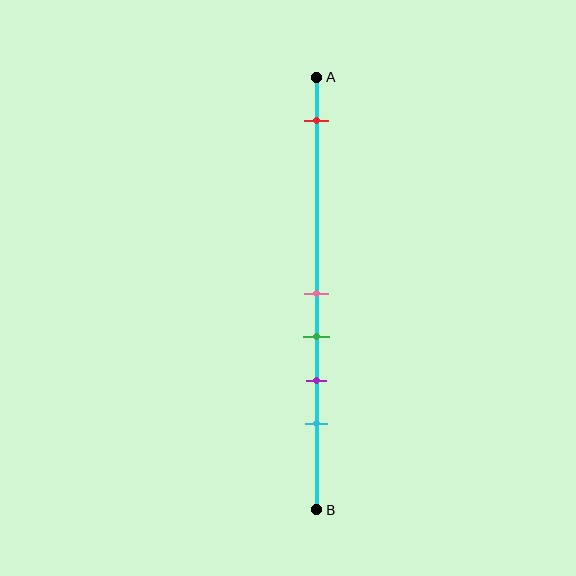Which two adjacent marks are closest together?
The pink and green marks are the closest adjacent pair.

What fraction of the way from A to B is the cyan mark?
The cyan mark is approximately 80% (0.8) of the way from A to B.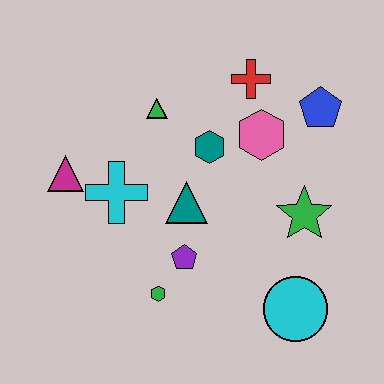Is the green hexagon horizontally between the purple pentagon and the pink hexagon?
No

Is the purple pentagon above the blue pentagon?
No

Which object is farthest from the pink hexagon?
The magenta triangle is farthest from the pink hexagon.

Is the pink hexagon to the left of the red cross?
No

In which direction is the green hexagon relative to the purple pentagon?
The green hexagon is below the purple pentagon.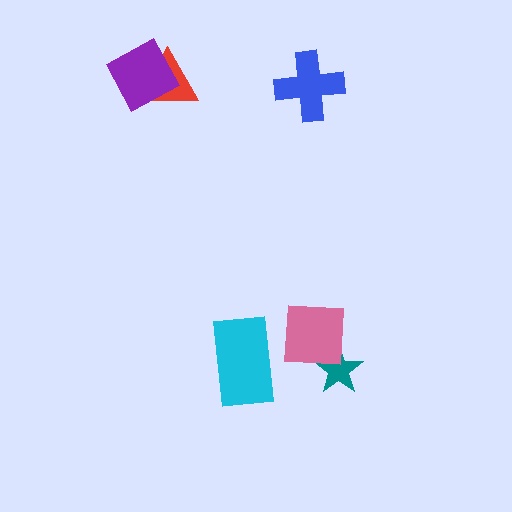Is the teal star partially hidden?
Yes, it is partially covered by another shape.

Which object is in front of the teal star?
The pink square is in front of the teal star.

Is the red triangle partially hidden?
Yes, it is partially covered by another shape.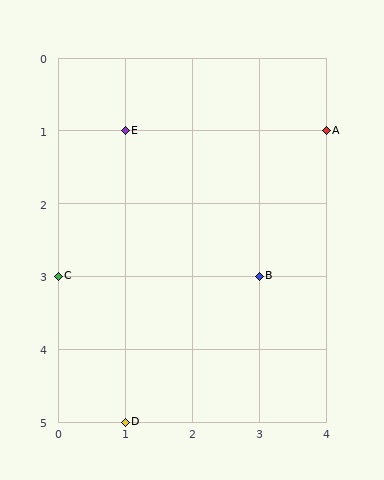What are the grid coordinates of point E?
Point E is at grid coordinates (1, 1).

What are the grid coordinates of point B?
Point B is at grid coordinates (3, 3).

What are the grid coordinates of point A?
Point A is at grid coordinates (4, 1).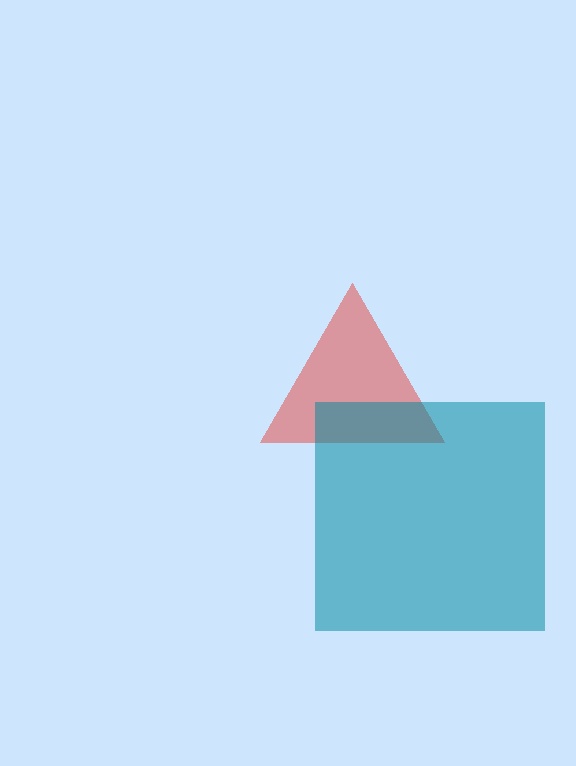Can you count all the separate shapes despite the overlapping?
Yes, there are 2 separate shapes.